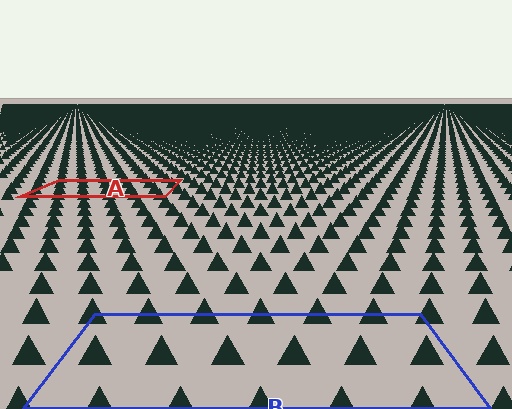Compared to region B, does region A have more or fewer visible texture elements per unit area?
Region A has more texture elements per unit area — they are packed more densely because it is farther away.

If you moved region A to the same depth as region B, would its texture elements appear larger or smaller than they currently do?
They would appear larger. At a closer depth, the same texture elements are projected at a bigger on-screen size.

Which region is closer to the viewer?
Region B is closer. The texture elements there are larger and more spread out.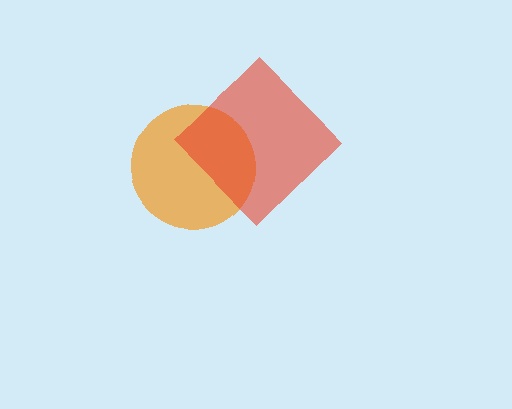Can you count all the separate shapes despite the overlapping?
Yes, there are 2 separate shapes.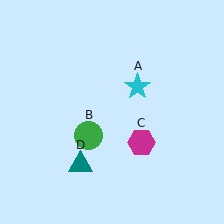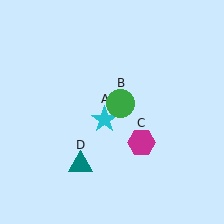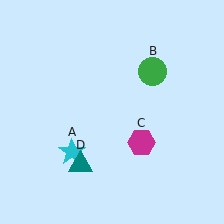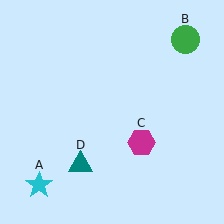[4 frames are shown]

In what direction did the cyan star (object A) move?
The cyan star (object A) moved down and to the left.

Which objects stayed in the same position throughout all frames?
Magenta hexagon (object C) and teal triangle (object D) remained stationary.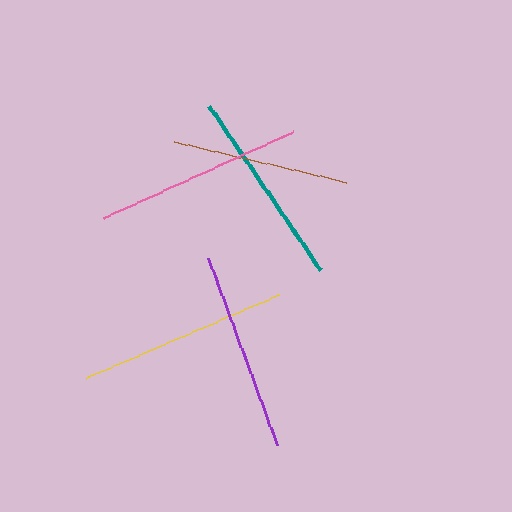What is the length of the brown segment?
The brown segment is approximately 178 pixels long.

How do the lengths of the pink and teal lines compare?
The pink and teal lines are approximately the same length.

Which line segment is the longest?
The yellow line is the longest at approximately 211 pixels.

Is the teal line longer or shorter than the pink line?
The pink line is longer than the teal line.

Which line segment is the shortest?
The brown line is the shortest at approximately 178 pixels.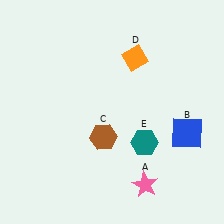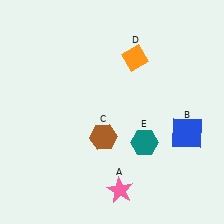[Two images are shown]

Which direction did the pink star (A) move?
The pink star (A) moved left.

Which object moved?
The pink star (A) moved left.